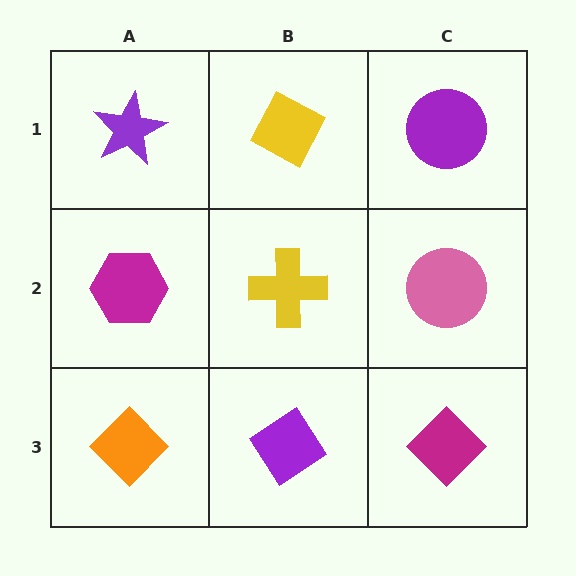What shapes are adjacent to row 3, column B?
A yellow cross (row 2, column B), an orange diamond (row 3, column A), a magenta diamond (row 3, column C).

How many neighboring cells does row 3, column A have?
2.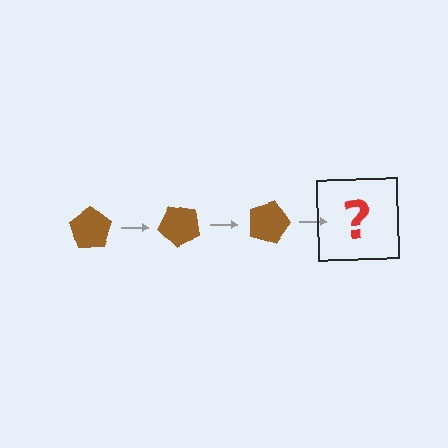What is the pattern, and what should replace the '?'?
The pattern is that the pentagon rotates 45 degrees each step. The '?' should be a brown pentagon rotated 135 degrees.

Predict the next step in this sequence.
The next step is a brown pentagon rotated 135 degrees.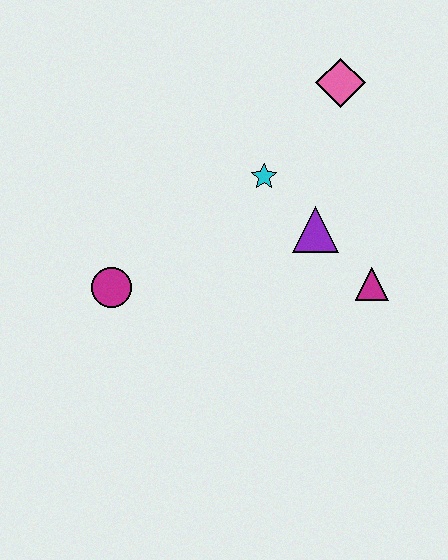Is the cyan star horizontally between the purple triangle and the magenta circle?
Yes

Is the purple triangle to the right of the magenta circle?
Yes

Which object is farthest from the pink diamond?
The magenta circle is farthest from the pink diamond.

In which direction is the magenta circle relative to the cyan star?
The magenta circle is to the left of the cyan star.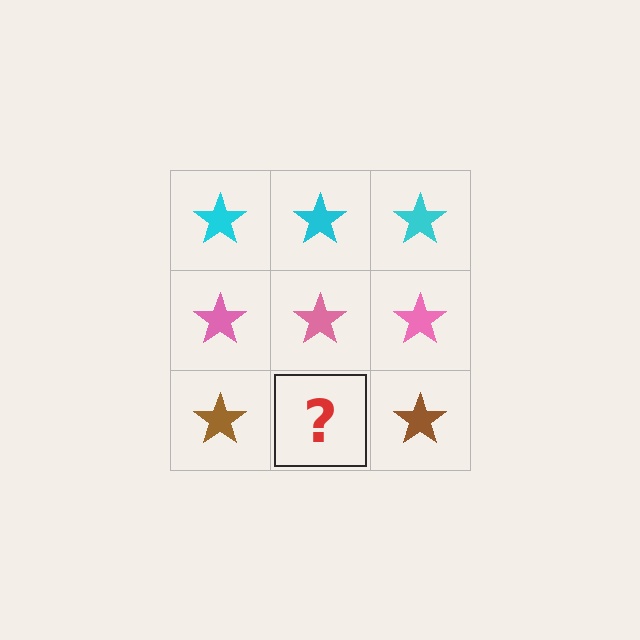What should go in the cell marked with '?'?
The missing cell should contain a brown star.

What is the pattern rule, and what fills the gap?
The rule is that each row has a consistent color. The gap should be filled with a brown star.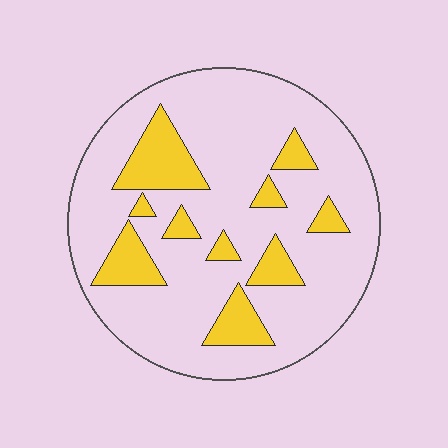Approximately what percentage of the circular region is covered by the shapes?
Approximately 20%.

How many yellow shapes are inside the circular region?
10.